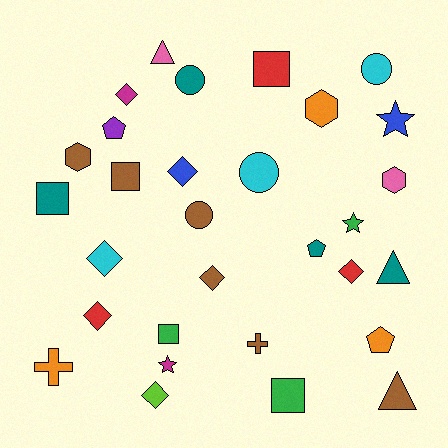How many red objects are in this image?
There are 3 red objects.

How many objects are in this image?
There are 30 objects.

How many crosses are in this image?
There are 2 crosses.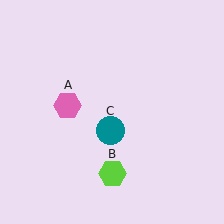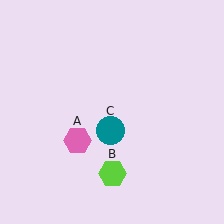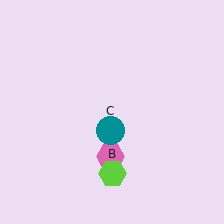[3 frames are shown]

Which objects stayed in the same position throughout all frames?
Lime hexagon (object B) and teal circle (object C) remained stationary.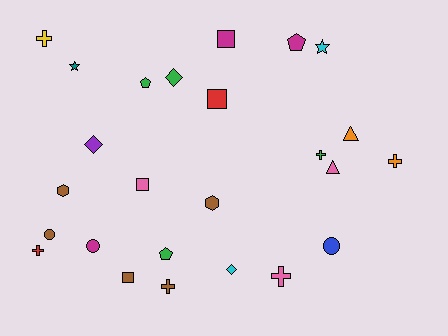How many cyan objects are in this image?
There are 2 cyan objects.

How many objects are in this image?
There are 25 objects.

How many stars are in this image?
There are 2 stars.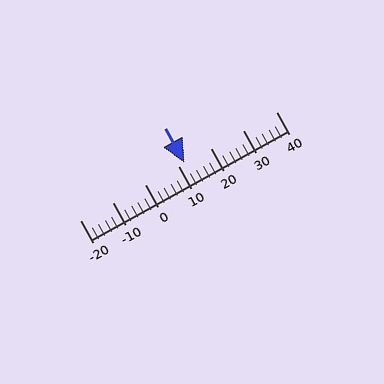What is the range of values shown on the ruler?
The ruler shows values from -20 to 40.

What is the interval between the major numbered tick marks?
The major tick marks are spaced 10 units apart.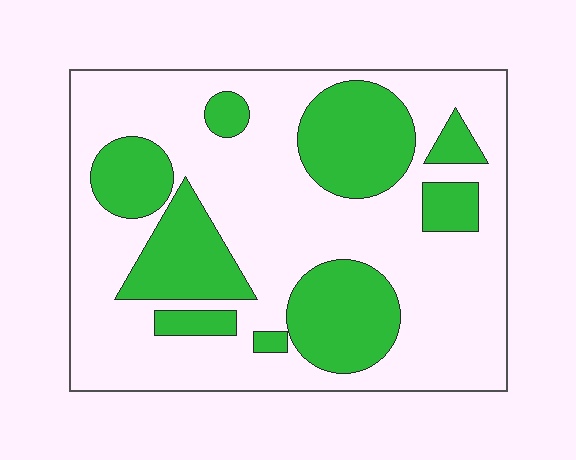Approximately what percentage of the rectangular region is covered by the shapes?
Approximately 30%.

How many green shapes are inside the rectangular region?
9.